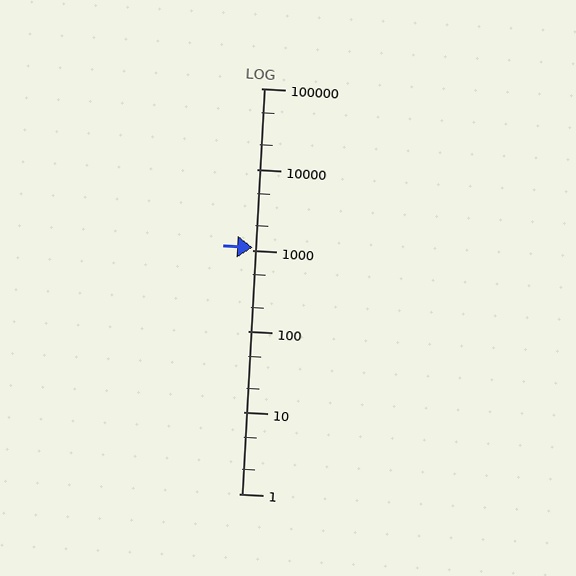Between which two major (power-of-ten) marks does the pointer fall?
The pointer is between 1000 and 10000.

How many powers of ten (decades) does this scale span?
The scale spans 5 decades, from 1 to 100000.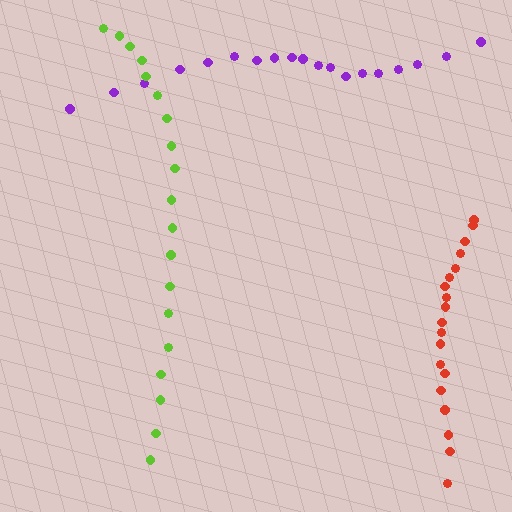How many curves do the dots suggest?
There are 3 distinct paths.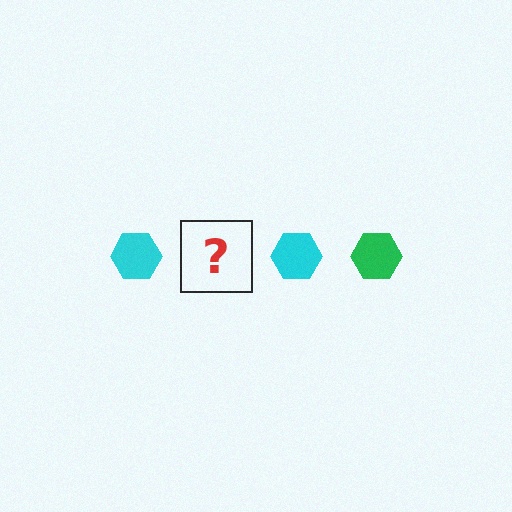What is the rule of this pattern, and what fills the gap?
The rule is that the pattern cycles through cyan, green hexagons. The gap should be filled with a green hexagon.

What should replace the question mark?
The question mark should be replaced with a green hexagon.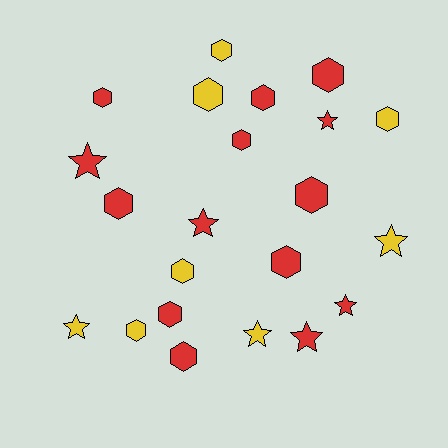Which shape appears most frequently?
Hexagon, with 14 objects.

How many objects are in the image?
There are 22 objects.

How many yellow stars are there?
There are 3 yellow stars.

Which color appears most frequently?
Red, with 14 objects.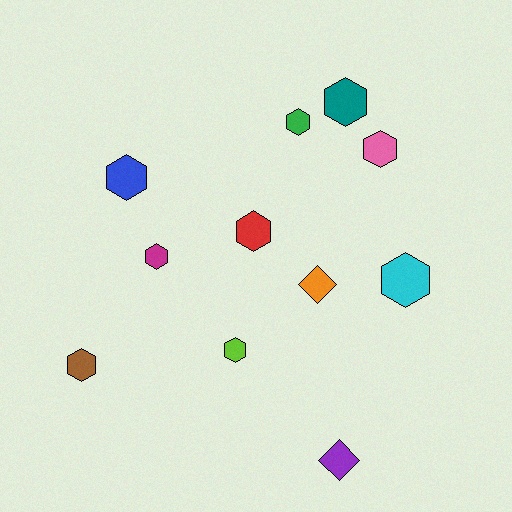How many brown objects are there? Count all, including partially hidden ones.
There is 1 brown object.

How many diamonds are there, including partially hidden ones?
There are 2 diamonds.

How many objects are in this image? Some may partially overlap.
There are 11 objects.